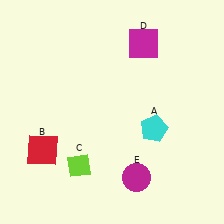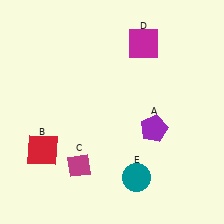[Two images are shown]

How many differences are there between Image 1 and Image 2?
There are 3 differences between the two images.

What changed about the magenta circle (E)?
In Image 1, E is magenta. In Image 2, it changed to teal.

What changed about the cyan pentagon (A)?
In Image 1, A is cyan. In Image 2, it changed to purple.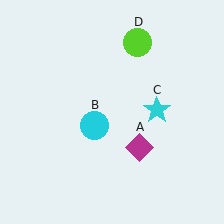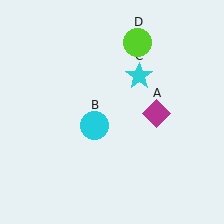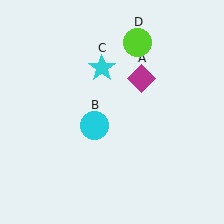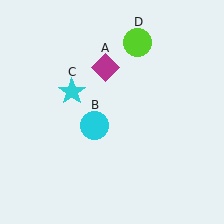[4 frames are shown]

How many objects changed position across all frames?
2 objects changed position: magenta diamond (object A), cyan star (object C).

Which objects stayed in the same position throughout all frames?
Cyan circle (object B) and lime circle (object D) remained stationary.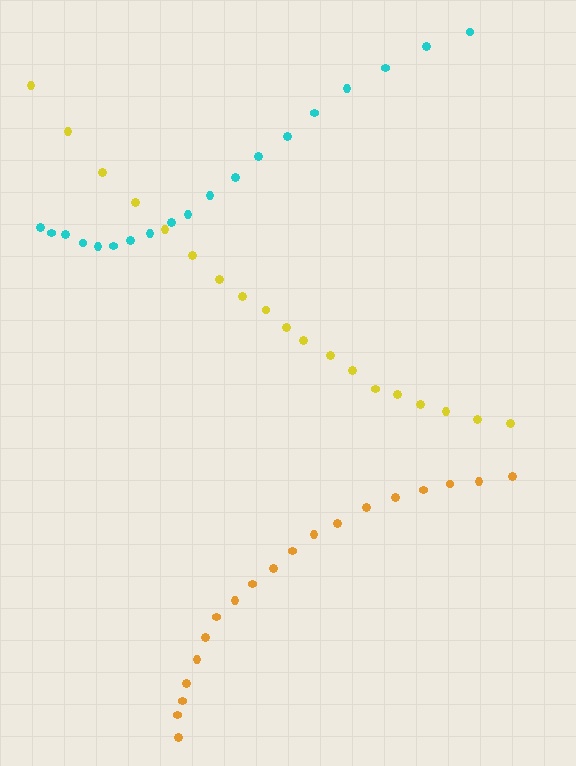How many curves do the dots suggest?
There are 3 distinct paths.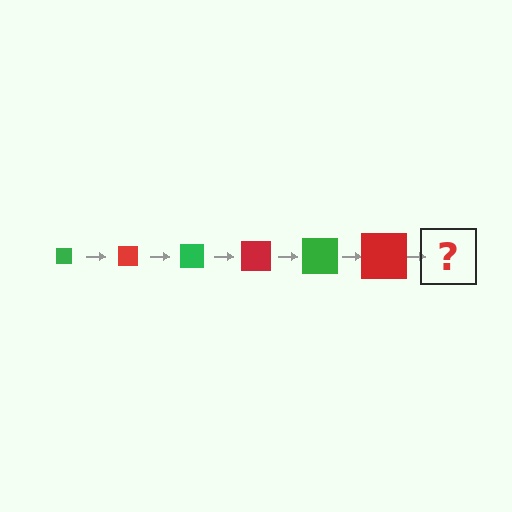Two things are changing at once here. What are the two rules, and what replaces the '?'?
The two rules are that the square grows larger each step and the color cycles through green and red. The '?' should be a green square, larger than the previous one.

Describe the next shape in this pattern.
It should be a green square, larger than the previous one.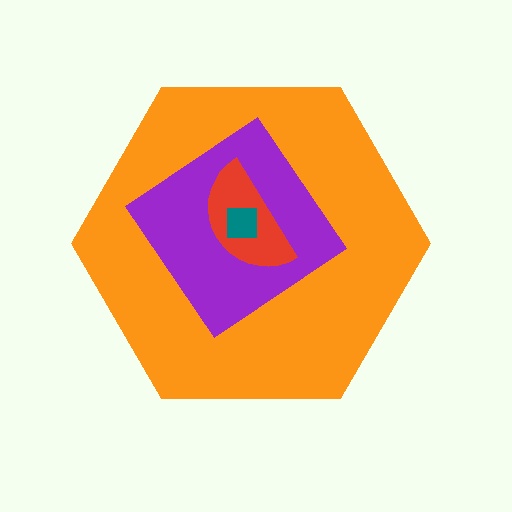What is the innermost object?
The teal square.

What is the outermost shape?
The orange hexagon.